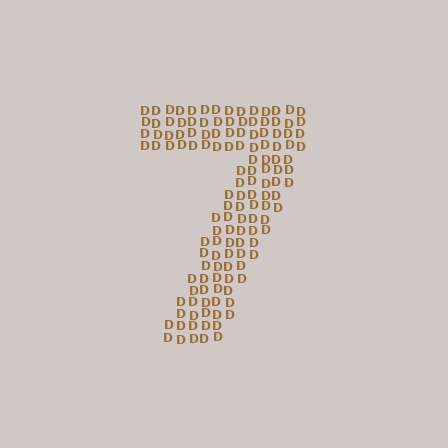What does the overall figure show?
The overall figure shows the digit 7.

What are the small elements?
The small elements are letter D's.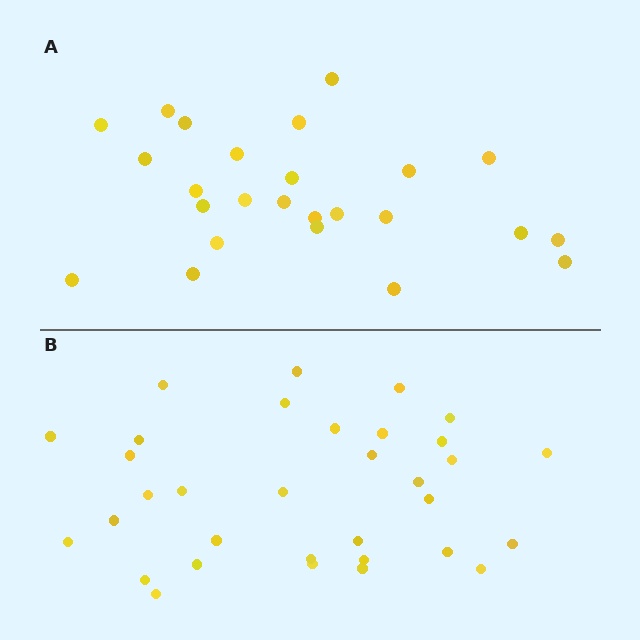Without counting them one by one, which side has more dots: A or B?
Region B (the bottom region) has more dots.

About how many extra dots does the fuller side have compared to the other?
Region B has roughly 8 or so more dots than region A.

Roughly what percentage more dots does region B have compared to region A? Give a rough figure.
About 30% more.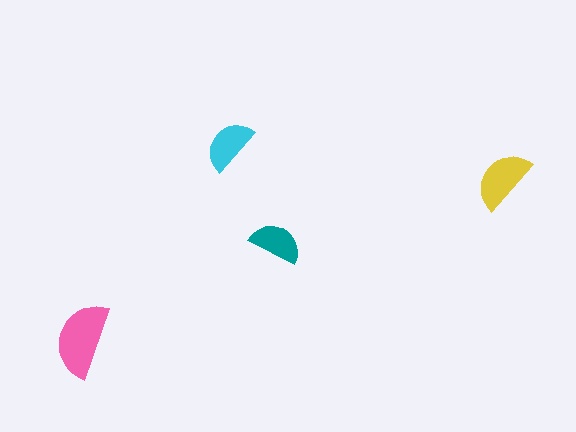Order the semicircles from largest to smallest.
the pink one, the yellow one, the cyan one, the teal one.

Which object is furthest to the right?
The yellow semicircle is rightmost.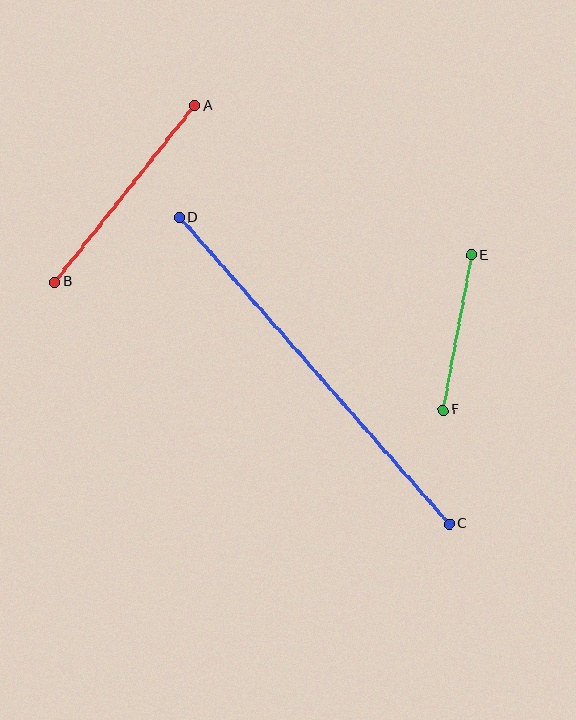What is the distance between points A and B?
The distance is approximately 225 pixels.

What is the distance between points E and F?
The distance is approximately 158 pixels.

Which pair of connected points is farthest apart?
Points C and D are farthest apart.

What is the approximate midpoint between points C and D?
The midpoint is at approximately (314, 371) pixels.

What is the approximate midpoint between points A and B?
The midpoint is at approximately (125, 194) pixels.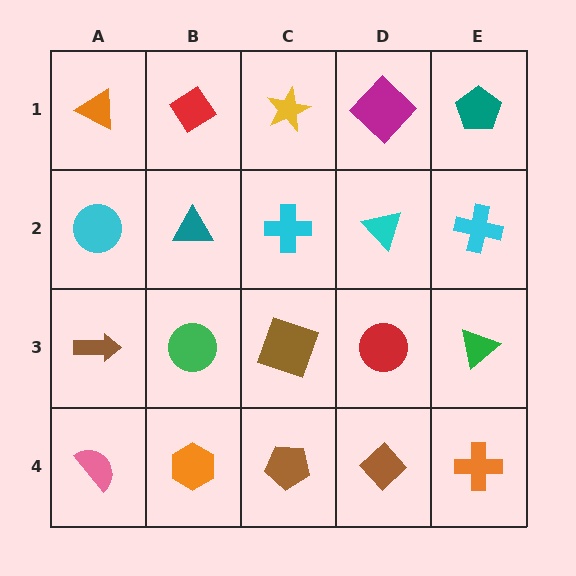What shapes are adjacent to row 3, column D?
A cyan triangle (row 2, column D), a brown diamond (row 4, column D), a brown square (row 3, column C), a green triangle (row 3, column E).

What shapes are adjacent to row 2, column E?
A teal pentagon (row 1, column E), a green triangle (row 3, column E), a cyan triangle (row 2, column D).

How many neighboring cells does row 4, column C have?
3.